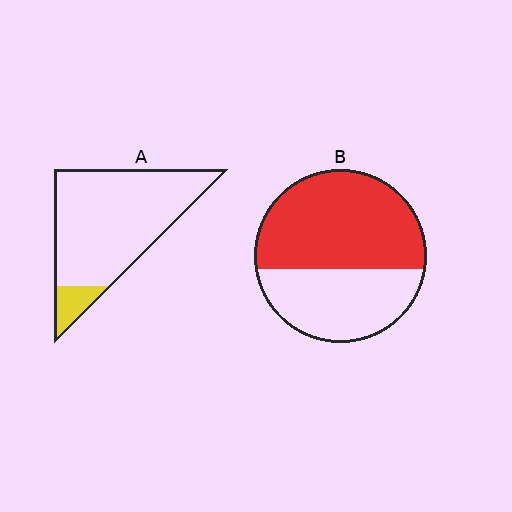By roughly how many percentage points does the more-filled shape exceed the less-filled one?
By roughly 50 percentage points (B over A).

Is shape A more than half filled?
No.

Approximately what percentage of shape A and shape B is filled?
A is approximately 10% and B is approximately 60%.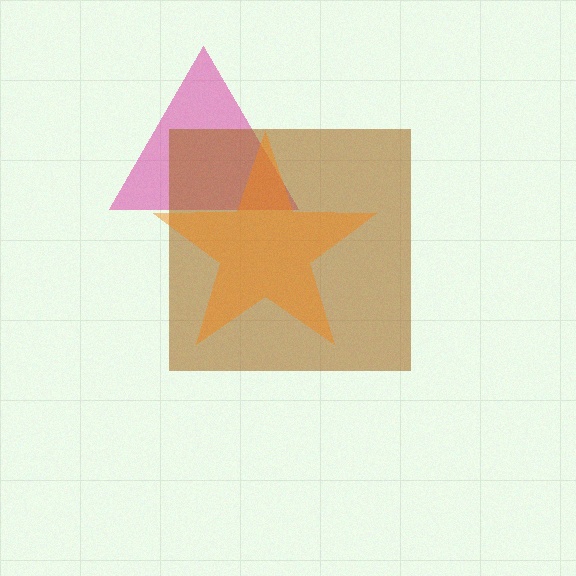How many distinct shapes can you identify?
There are 3 distinct shapes: a magenta triangle, a brown square, an orange star.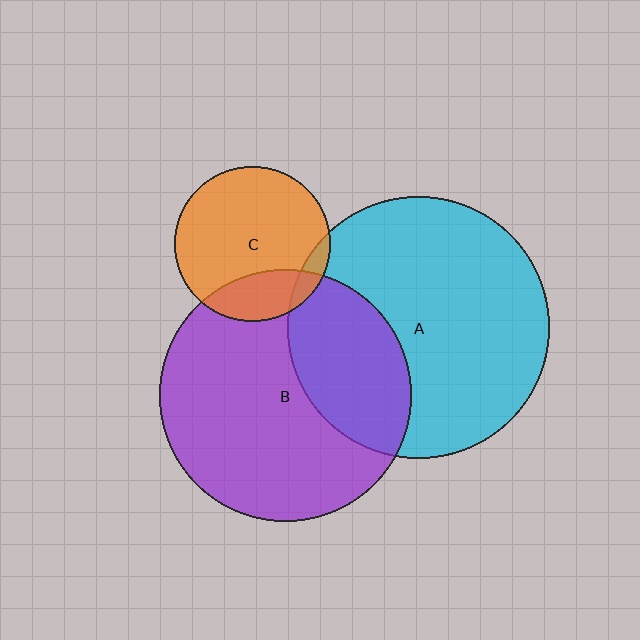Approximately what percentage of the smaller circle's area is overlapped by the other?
Approximately 20%.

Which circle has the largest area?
Circle A (cyan).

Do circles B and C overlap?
Yes.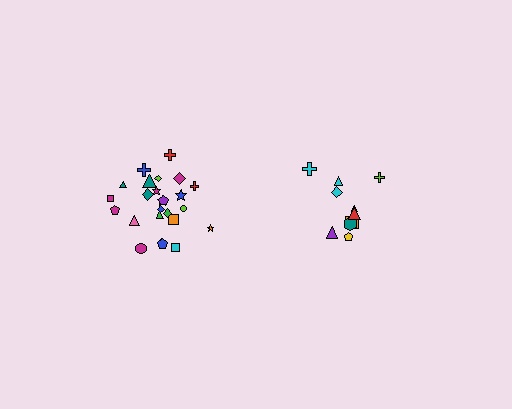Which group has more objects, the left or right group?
The left group.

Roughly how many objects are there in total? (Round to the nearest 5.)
Roughly 35 objects in total.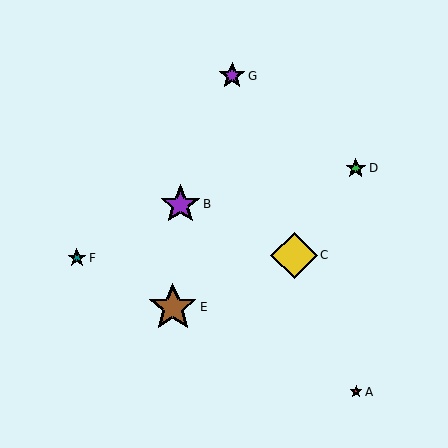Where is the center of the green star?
The center of the green star is at (356, 168).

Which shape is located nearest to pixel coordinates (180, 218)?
The purple star (labeled B) at (180, 204) is nearest to that location.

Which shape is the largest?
The brown star (labeled E) is the largest.